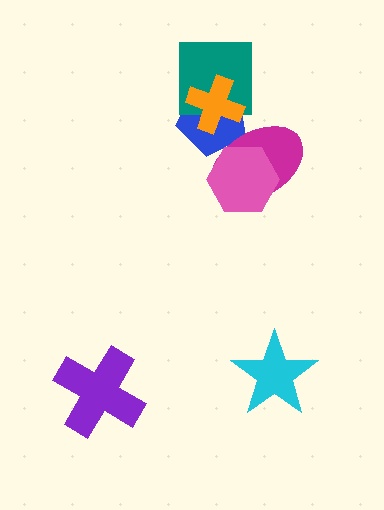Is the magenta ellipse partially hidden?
Yes, it is partially covered by another shape.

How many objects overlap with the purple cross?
0 objects overlap with the purple cross.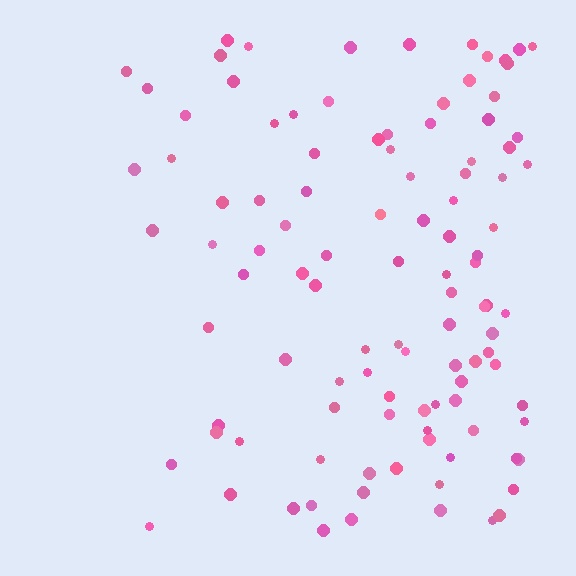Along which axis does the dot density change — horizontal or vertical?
Horizontal.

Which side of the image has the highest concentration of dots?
The right.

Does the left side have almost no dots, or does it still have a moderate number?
Still a moderate number, just noticeably fewer than the right.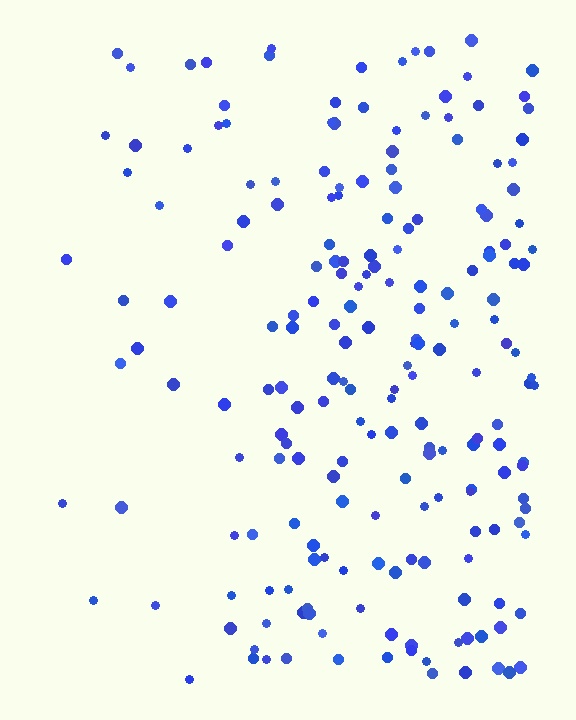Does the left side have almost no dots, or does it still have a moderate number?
Still a moderate number, just noticeably fewer than the right.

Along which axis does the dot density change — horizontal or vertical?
Horizontal.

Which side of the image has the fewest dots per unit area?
The left.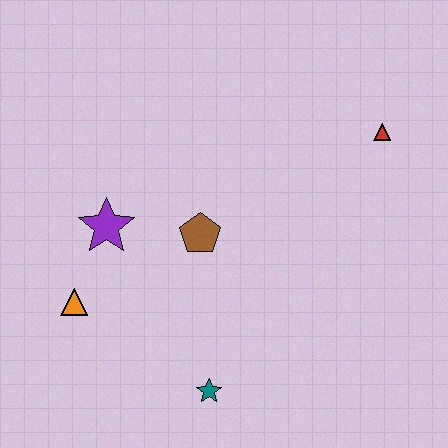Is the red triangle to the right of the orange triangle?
Yes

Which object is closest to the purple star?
The orange triangle is closest to the purple star.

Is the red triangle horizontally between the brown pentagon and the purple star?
No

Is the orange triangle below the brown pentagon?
Yes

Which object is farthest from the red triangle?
The orange triangle is farthest from the red triangle.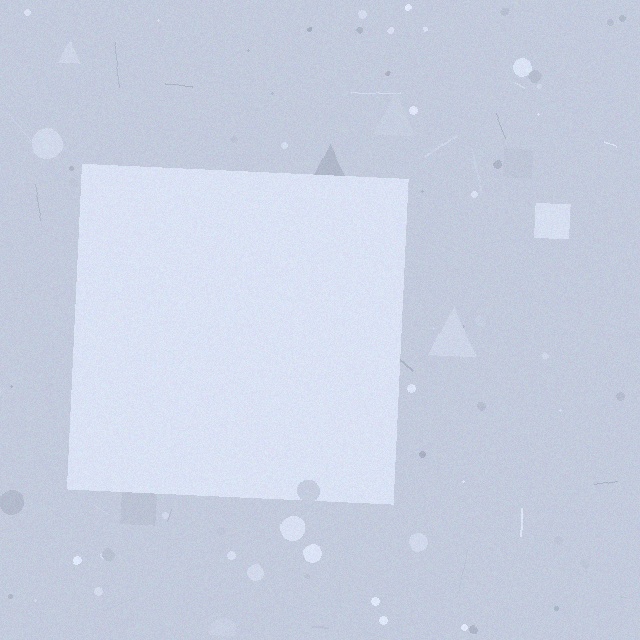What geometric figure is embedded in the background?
A square is embedded in the background.